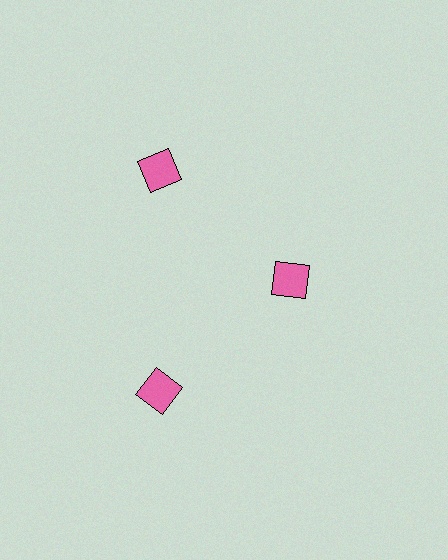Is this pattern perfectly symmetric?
No. The 3 pink diamonds are arranged in a ring, but one element near the 3 o'clock position is pulled inward toward the center, breaking the 3-fold rotational symmetry.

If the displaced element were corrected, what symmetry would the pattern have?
It would have 3-fold rotational symmetry — the pattern would map onto itself every 120 degrees.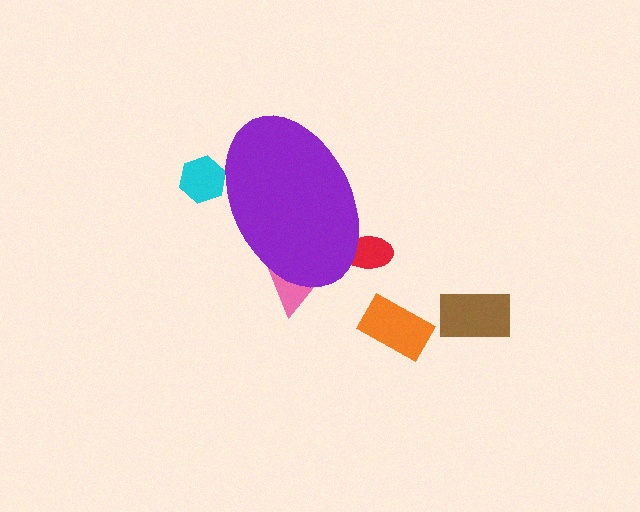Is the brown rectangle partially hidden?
No, the brown rectangle is fully visible.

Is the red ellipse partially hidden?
Yes, the red ellipse is partially hidden behind the purple ellipse.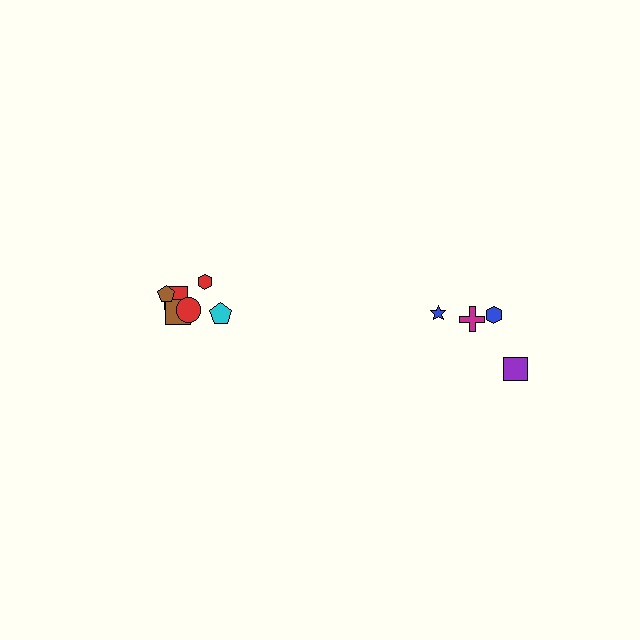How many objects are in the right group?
There are 4 objects.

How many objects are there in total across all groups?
There are 10 objects.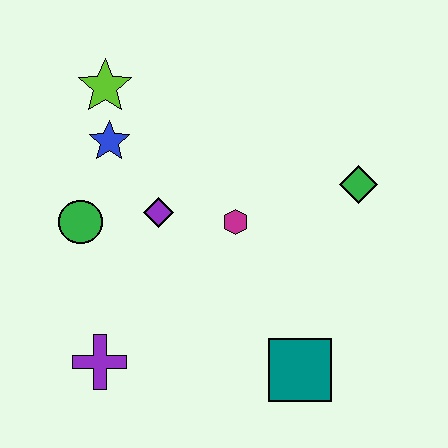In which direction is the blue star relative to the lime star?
The blue star is below the lime star.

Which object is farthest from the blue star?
The teal square is farthest from the blue star.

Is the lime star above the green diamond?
Yes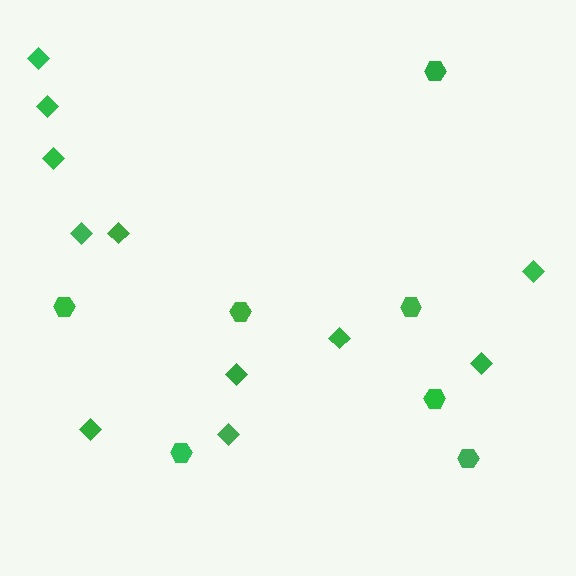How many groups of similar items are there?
There are 2 groups: one group of diamonds (11) and one group of hexagons (7).